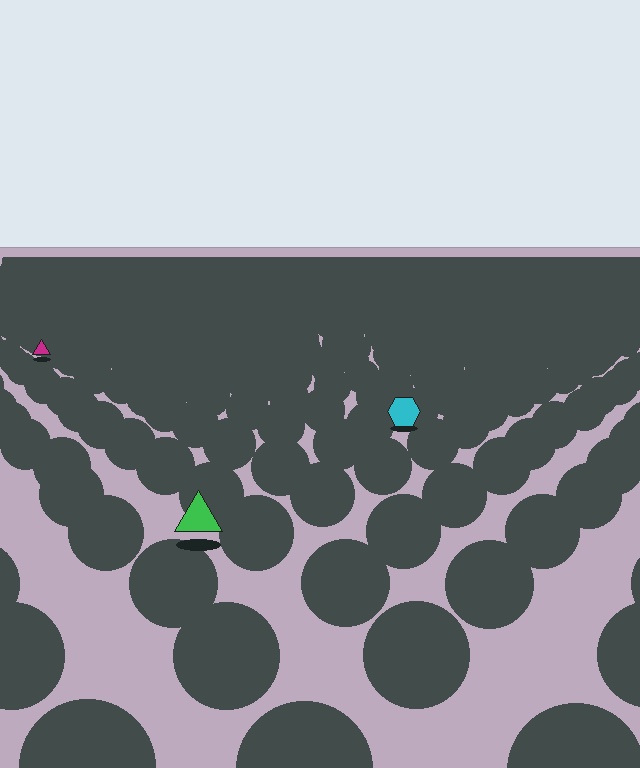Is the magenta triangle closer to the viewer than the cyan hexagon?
No. The cyan hexagon is closer — you can tell from the texture gradient: the ground texture is coarser near it.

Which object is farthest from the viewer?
The magenta triangle is farthest from the viewer. It appears smaller and the ground texture around it is denser.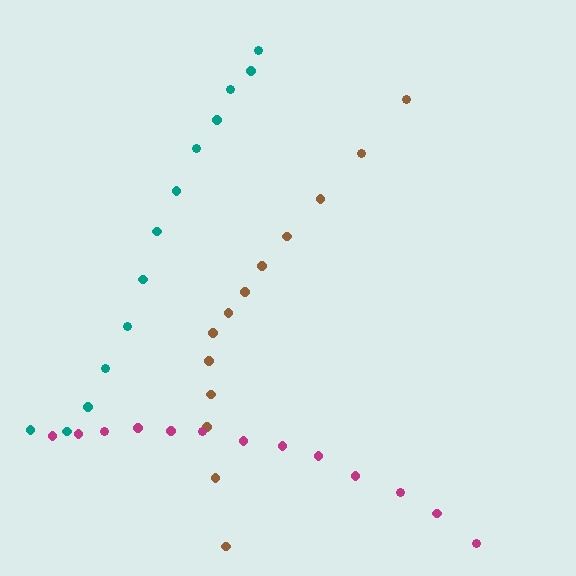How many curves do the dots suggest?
There are 3 distinct paths.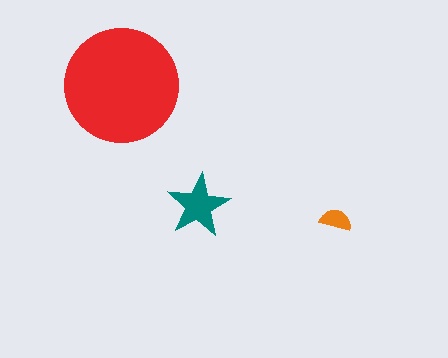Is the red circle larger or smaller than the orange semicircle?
Larger.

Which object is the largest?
The red circle.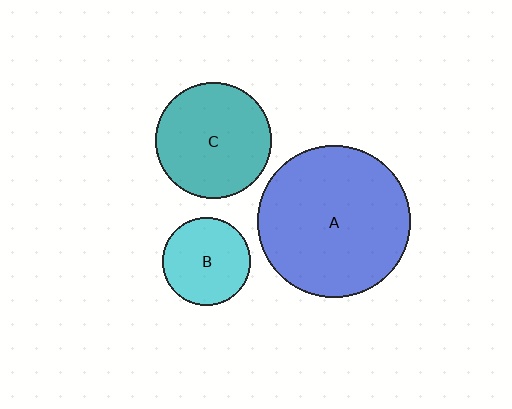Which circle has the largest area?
Circle A (blue).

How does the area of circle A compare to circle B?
Approximately 3.0 times.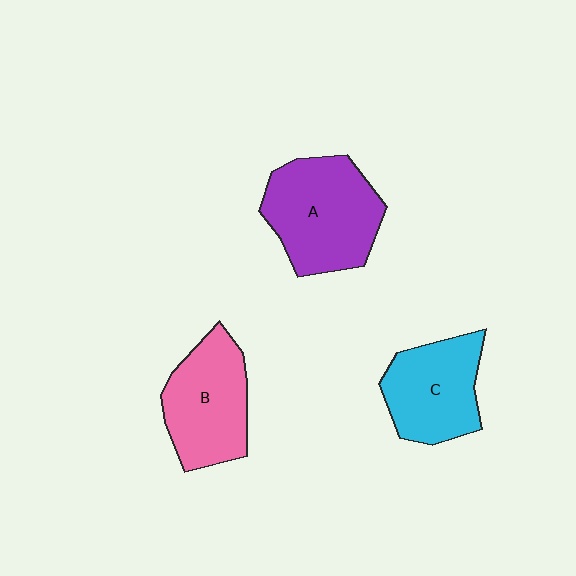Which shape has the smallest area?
Shape C (cyan).